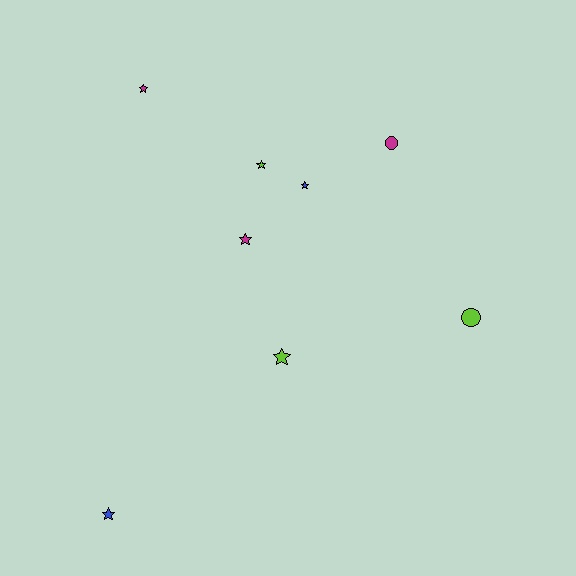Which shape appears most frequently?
Star, with 6 objects.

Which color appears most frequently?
Magenta, with 3 objects.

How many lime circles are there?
There is 1 lime circle.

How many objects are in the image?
There are 8 objects.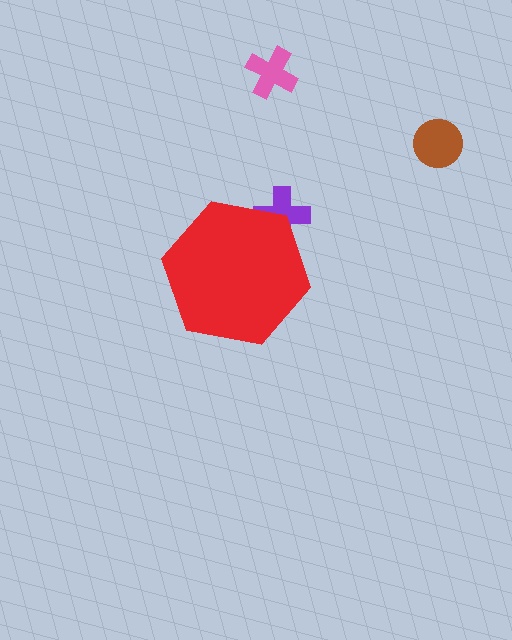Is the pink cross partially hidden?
No, the pink cross is fully visible.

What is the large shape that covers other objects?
A red hexagon.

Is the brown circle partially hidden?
No, the brown circle is fully visible.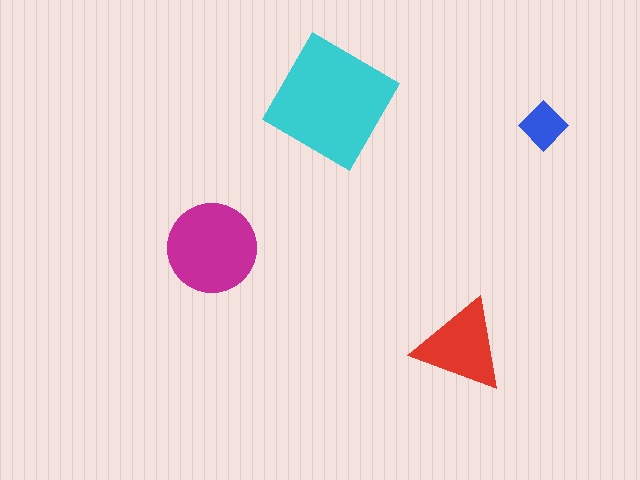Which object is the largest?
The cyan diamond.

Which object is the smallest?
The blue diamond.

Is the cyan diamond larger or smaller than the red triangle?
Larger.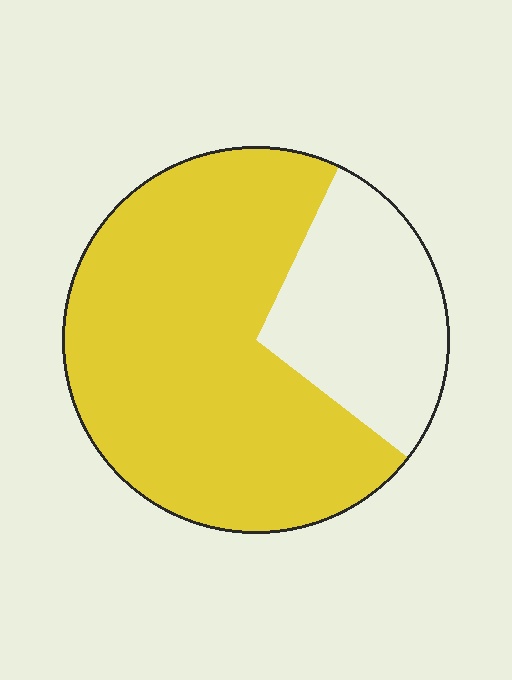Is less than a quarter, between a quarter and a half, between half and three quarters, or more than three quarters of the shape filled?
Between half and three quarters.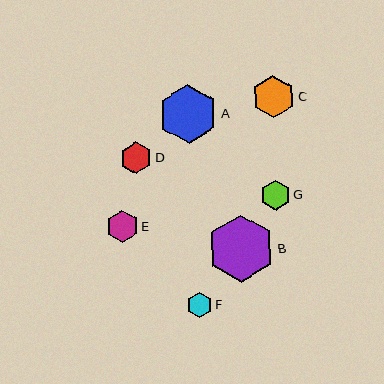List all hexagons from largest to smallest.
From largest to smallest: B, A, C, D, E, G, F.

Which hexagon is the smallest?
Hexagon F is the smallest with a size of approximately 25 pixels.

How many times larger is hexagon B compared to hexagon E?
Hexagon B is approximately 2.1 times the size of hexagon E.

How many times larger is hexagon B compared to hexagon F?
Hexagon B is approximately 2.7 times the size of hexagon F.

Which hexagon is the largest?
Hexagon B is the largest with a size of approximately 67 pixels.